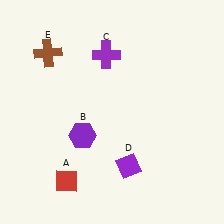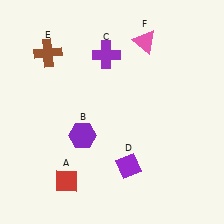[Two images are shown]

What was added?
A pink triangle (F) was added in Image 2.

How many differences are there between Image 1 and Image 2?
There is 1 difference between the two images.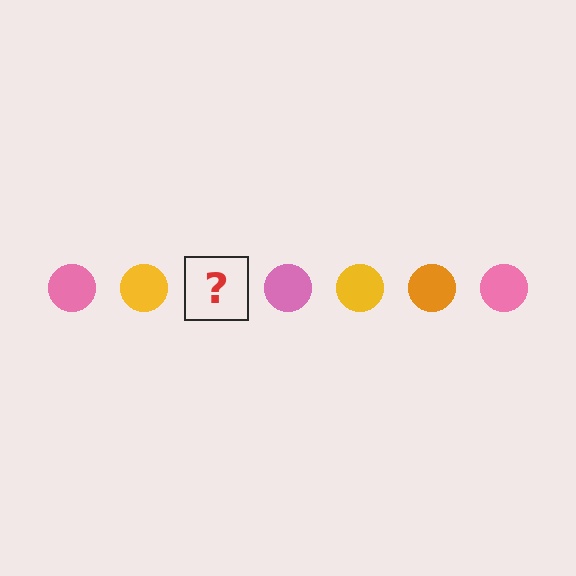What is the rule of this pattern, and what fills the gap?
The rule is that the pattern cycles through pink, yellow, orange circles. The gap should be filled with an orange circle.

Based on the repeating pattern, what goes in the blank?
The blank should be an orange circle.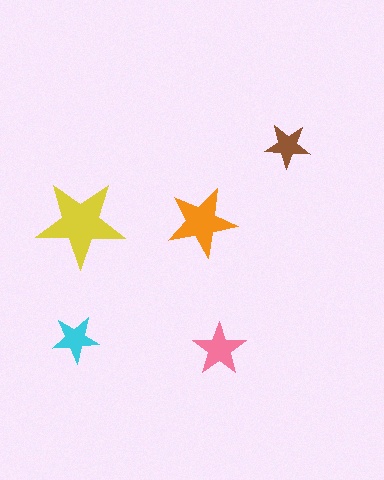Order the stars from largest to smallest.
the yellow one, the orange one, the pink one, the cyan one, the brown one.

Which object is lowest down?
The pink star is bottommost.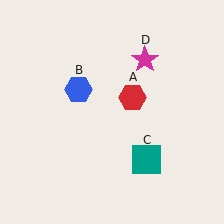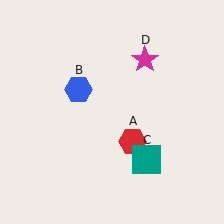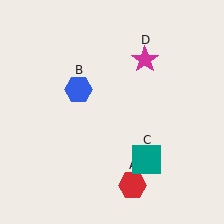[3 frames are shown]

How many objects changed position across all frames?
1 object changed position: red hexagon (object A).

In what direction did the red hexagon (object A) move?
The red hexagon (object A) moved down.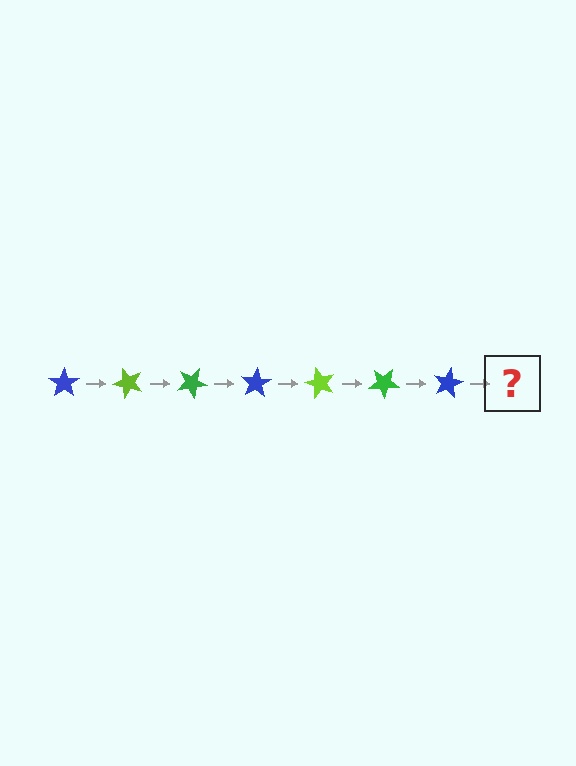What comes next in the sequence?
The next element should be a lime star, rotated 350 degrees from the start.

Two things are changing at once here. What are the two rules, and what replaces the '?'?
The two rules are that it rotates 50 degrees each step and the color cycles through blue, lime, and green. The '?' should be a lime star, rotated 350 degrees from the start.